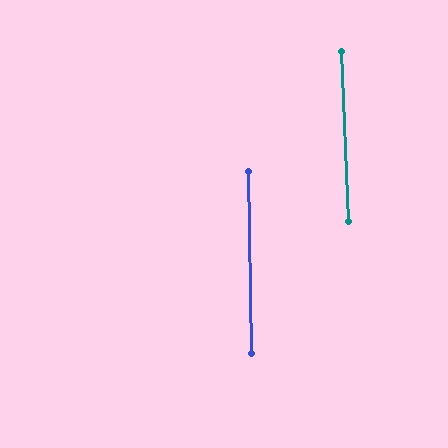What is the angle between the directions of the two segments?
Approximately 1 degree.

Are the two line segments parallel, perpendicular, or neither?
Parallel — their directions differ by only 1.1°.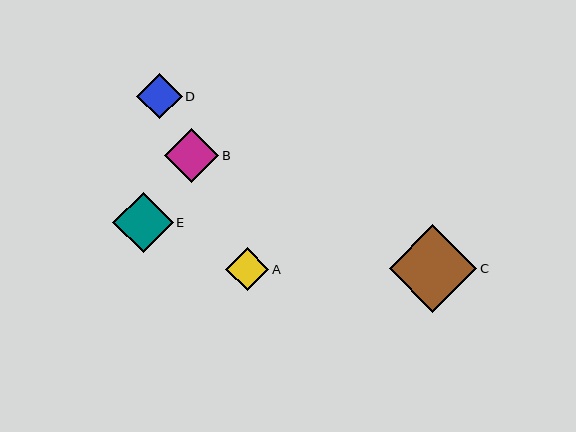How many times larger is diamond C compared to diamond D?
Diamond C is approximately 1.9 times the size of diamond D.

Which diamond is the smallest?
Diamond A is the smallest with a size of approximately 43 pixels.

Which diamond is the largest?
Diamond C is the largest with a size of approximately 87 pixels.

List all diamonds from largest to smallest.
From largest to smallest: C, E, B, D, A.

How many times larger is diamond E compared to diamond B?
Diamond E is approximately 1.1 times the size of diamond B.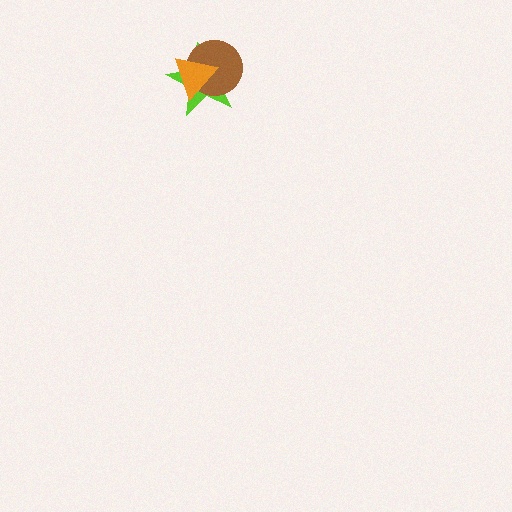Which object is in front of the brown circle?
The orange triangle is in front of the brown circle.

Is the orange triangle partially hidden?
No, no other shape covers it.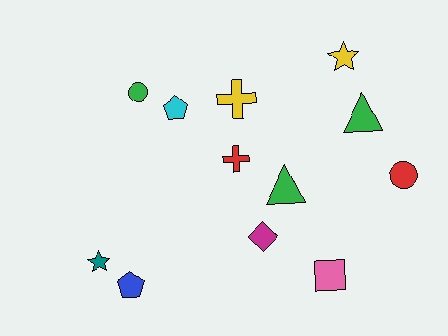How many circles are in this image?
There are 2 circles.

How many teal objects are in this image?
There is 1 teal object.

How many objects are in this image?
There are 12 objects.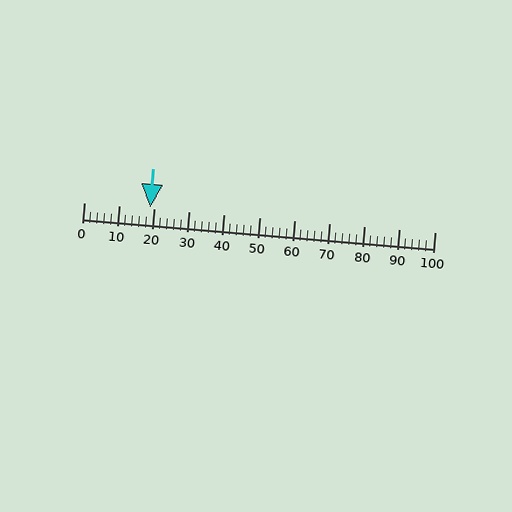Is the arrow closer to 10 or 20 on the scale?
The arrow is closer to 20.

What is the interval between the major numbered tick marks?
The major tick marks are spaced 10 units apart.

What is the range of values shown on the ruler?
The ruler shows values from 0 to 100.